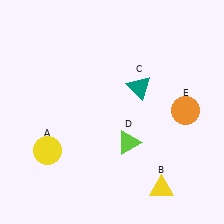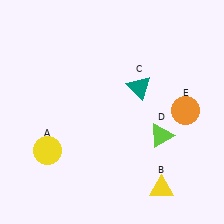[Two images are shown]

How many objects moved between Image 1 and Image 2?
1 object moved between the two images.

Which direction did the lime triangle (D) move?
The lime triangle (D) moved right.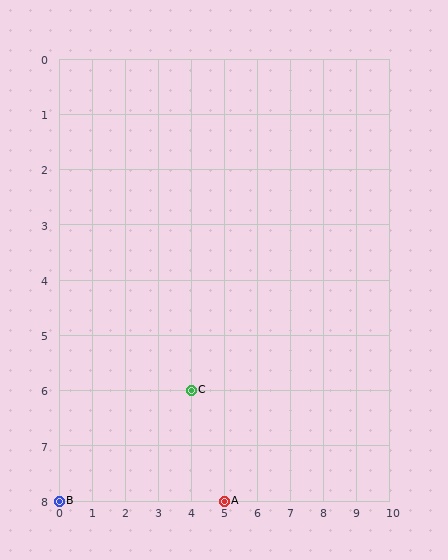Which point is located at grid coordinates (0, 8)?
Point B is at (0, 8).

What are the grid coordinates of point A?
Point A is at grid coordinates (5, 8).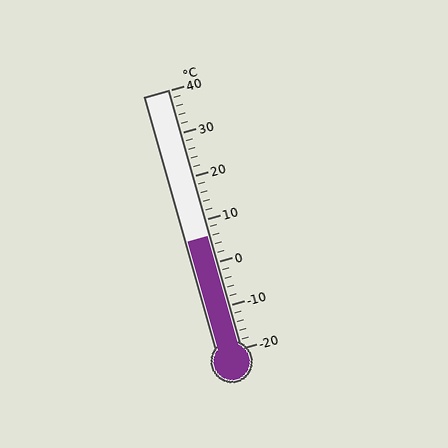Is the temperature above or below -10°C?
The temperature is above -10°C.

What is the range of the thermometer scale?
The thermometer scale ranges from -20°C to 40°C.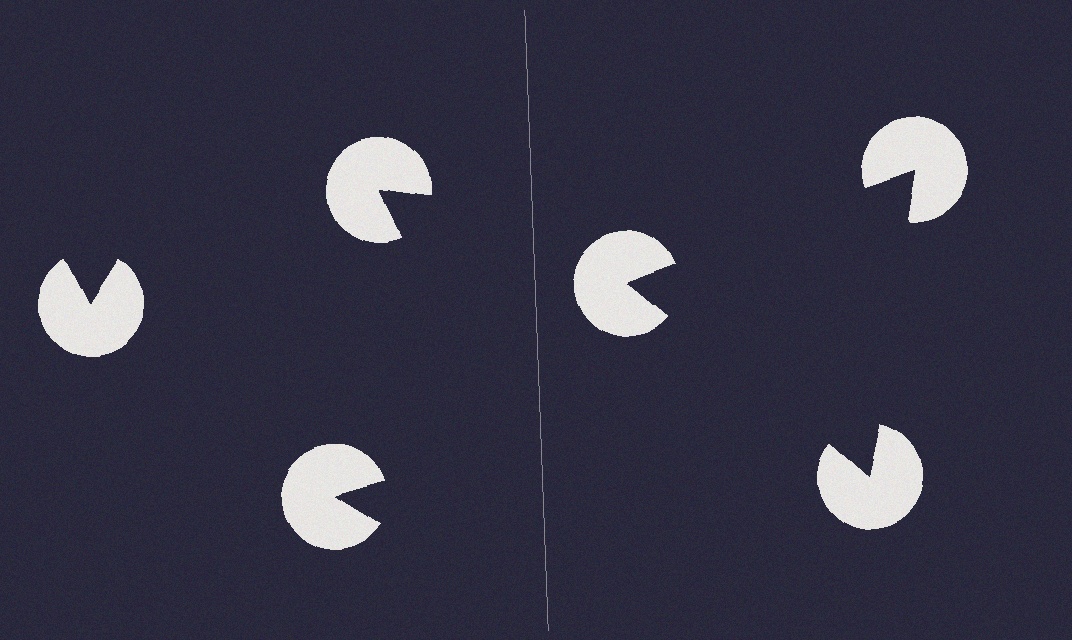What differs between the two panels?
The pac-man discs are positioned identically on both sides; only the wedge orientations differ. On the right they align to a triangle; on the left they are misaligned.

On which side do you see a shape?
An illusory triangle appears on the right side. On the left side the wedge cuts are rotated, so no coherent shape forms.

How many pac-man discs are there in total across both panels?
6 — 3 on each side.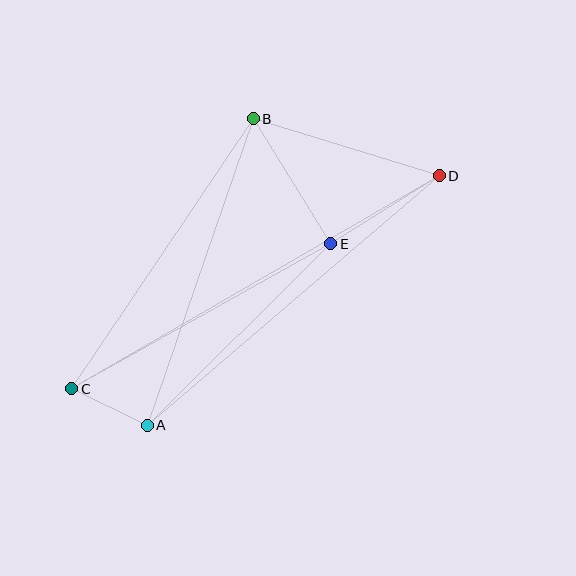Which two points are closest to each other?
Points A and C are closest to each other.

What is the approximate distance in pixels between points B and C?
The distance between B and C is approximately 325 pixels.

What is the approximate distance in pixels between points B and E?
The distance between B and E is approximately 147 pixels.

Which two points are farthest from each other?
Points C and D are farthest from each other.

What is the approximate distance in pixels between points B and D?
The distance between B and D is approximately 195 pixels.